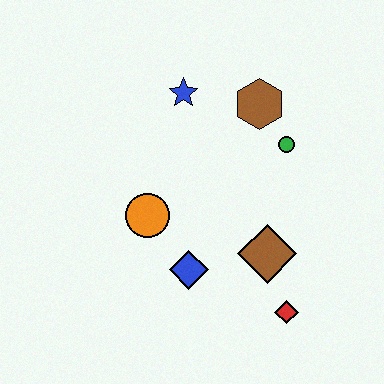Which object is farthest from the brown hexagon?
The red diamond is farthest from the brown hexagon.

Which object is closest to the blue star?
The brown hexagon is closest to the blue star.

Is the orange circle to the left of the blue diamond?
Yes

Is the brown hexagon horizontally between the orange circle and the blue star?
No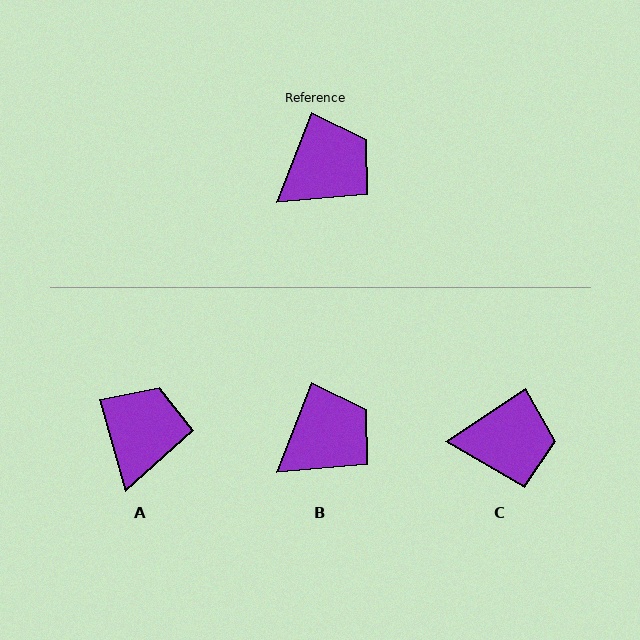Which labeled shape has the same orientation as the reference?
B.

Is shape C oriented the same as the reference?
No, it is off by about 35 degrees.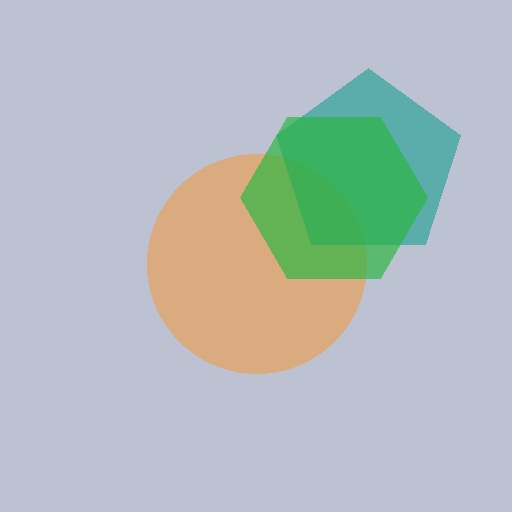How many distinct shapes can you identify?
There are 3 distinct shapes: an orange circle, a teal pentagon, a green hexagon.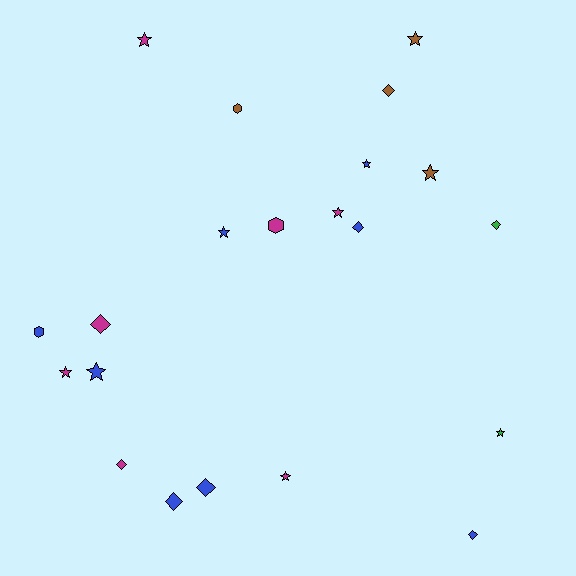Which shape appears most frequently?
Star, with 10 objects.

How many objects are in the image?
There are 21 objects.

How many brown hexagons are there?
There is 1 brown hexagon.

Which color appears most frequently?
Blue, with 8 objects.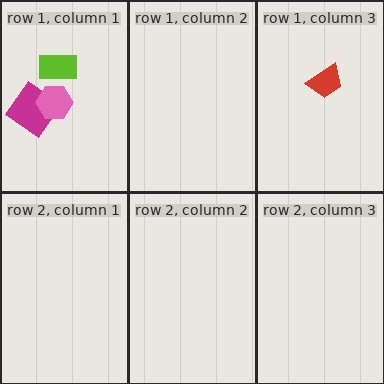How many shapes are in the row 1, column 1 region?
3.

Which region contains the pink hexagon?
The row 1, column 1 region.